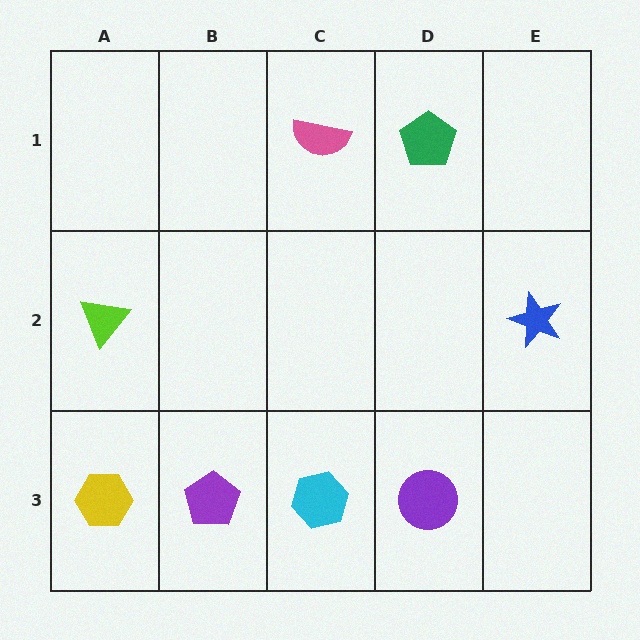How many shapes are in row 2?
2 shapes.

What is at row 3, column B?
A purple pentagon.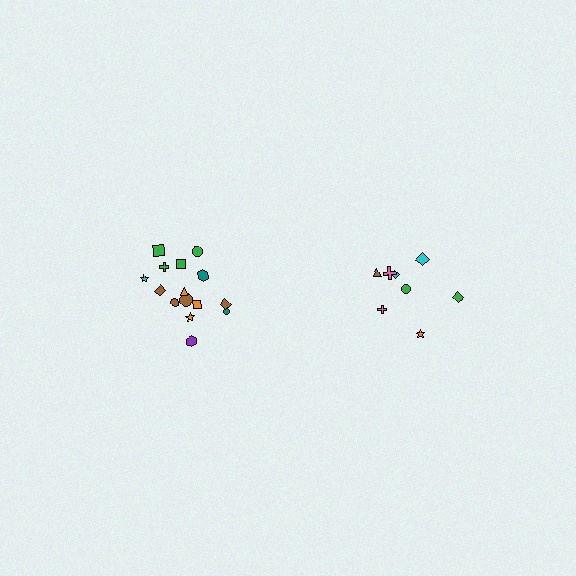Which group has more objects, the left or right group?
The left group.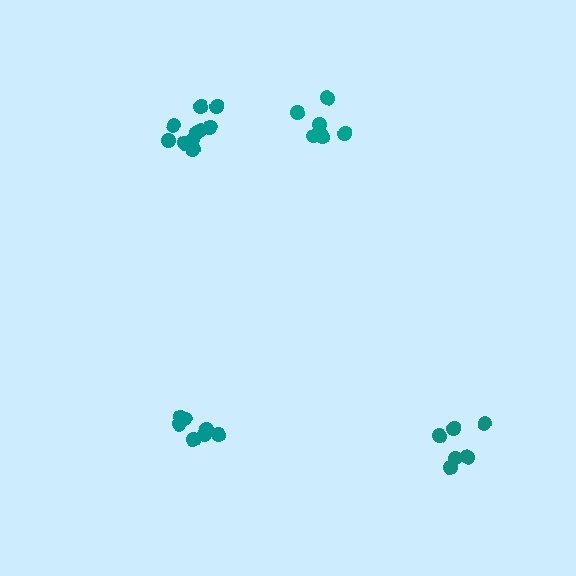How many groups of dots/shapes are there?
There are 4 groups.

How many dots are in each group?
Group 1: 7 dots, Group 2: 6 dots, Group 3: 6 dots, Group 4: 10 dots (29 total).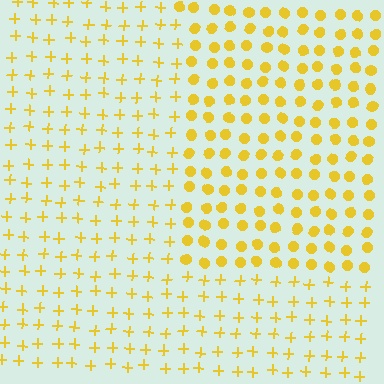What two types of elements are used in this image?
The image uses circles inside the rectangle region and plus signs outside it.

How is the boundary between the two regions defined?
The boundary is defined by a change in element shape: circles inside vs. plus signs outside. All elements share the same color and spacing.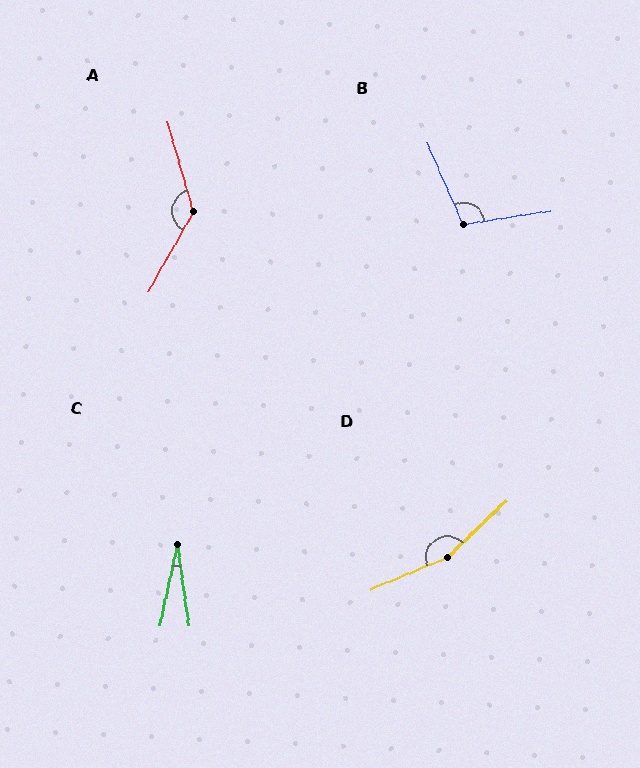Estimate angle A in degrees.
Approximately 135 degrees.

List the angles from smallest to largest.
C (21°), B (105°), A (135°), D (159°).